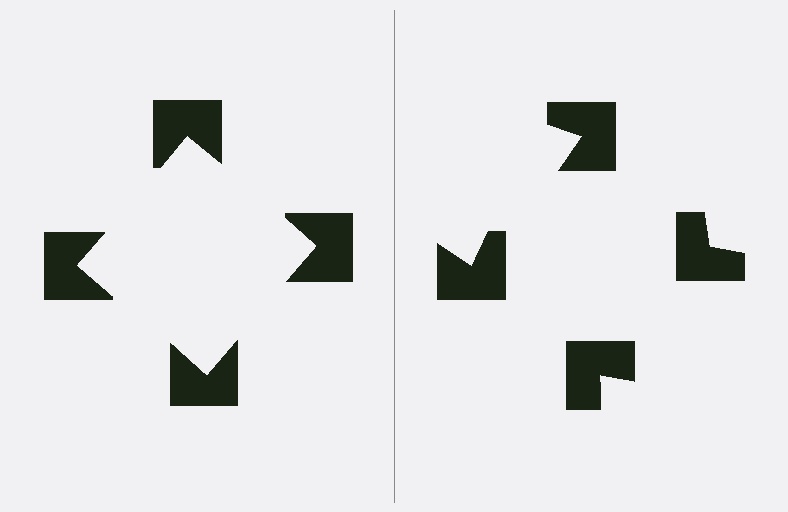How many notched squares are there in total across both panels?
8 — 4 on each side.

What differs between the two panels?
The notched squares are positioned identically on both sides; only the wedge orientations differ. On the left they align to a square; on the right they are misaligned.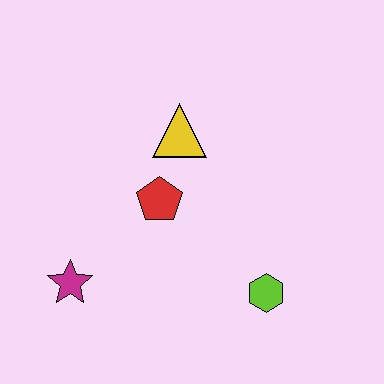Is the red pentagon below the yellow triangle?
Yes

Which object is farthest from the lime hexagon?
The magenta star is farthest from the lime hexagon.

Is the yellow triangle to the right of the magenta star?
Yes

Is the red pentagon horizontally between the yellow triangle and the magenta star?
Yes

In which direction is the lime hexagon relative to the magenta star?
The lime hexagon is to the right of the magenta star.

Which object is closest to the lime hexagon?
The red pentagon is closest to the lime hexagon.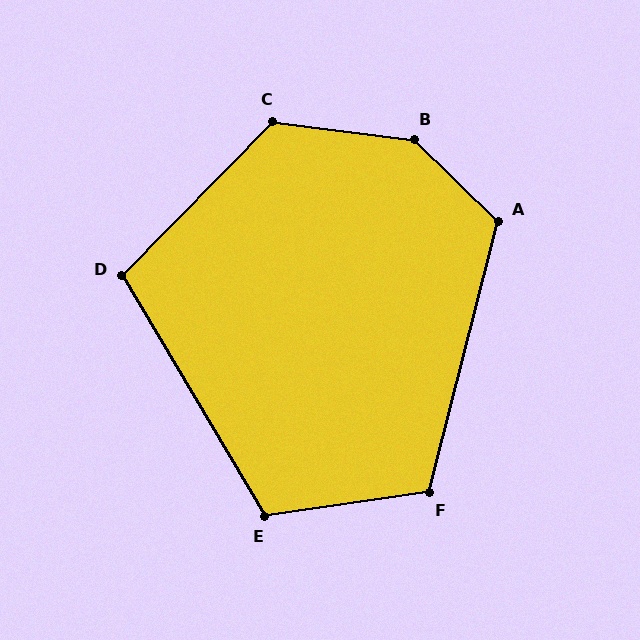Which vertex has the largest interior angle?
B, at approximately 143 degrees.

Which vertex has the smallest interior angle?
D, at approximately 105 degrees.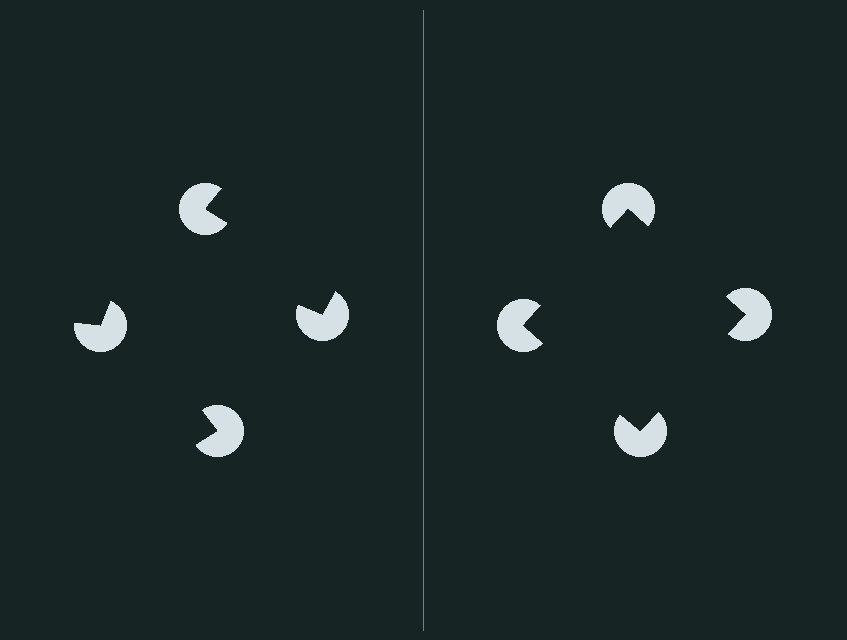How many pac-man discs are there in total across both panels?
8 — 4 on each side.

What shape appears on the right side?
An illusory square.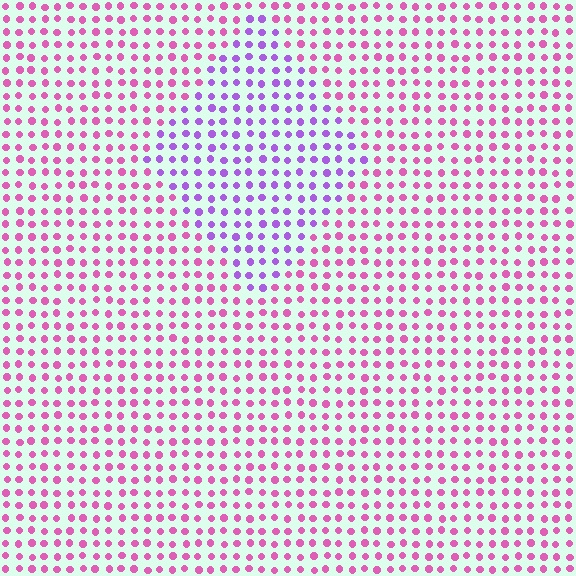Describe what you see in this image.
The image is filled with small pink elements in a uniform arrangement. A diamond-shaped region is visible where the elements are tinted to a slightly different hue, forming a subtle color boundary.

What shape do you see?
I see a diamond.